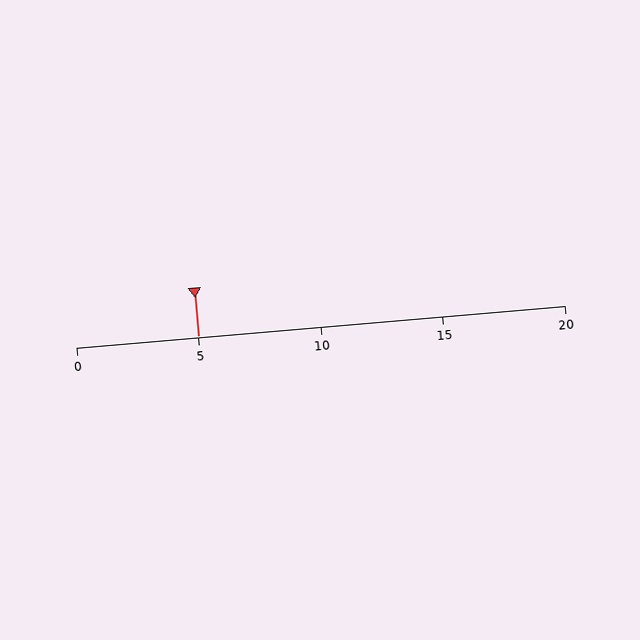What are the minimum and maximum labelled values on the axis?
The axis runs from 0 to 20.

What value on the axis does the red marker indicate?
The marker indicates approximately 5.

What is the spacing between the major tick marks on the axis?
The major ticks are spaced 5 apart.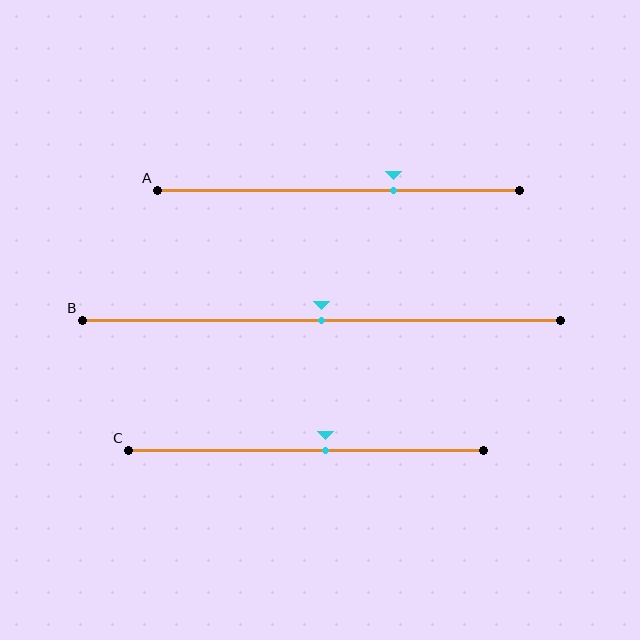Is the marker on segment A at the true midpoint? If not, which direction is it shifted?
No, the marker on segment A is shifted to the right by about 15% of the segment length.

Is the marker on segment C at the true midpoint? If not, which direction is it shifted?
No, the marker on segment C is shifted to the right by about 5% of the segment length.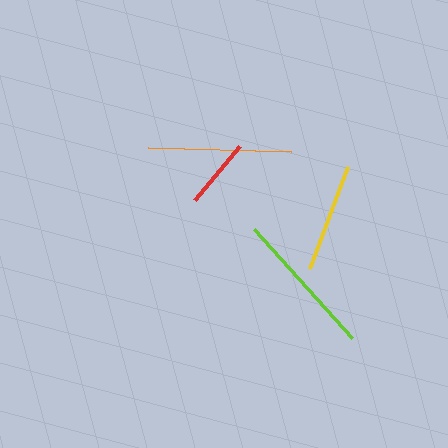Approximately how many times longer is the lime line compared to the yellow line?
The lime line is approximately 1.3 times the length of the yellow line.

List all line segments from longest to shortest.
From longest to shortest: lime, orange, yellow, red.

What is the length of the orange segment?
The orange segment is approximately 142 pixels long.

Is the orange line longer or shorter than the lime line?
The lime line is longer than the orange line.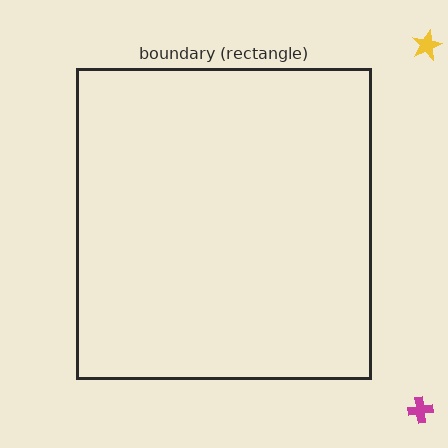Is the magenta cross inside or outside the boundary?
Outside.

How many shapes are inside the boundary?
0 inside, 2 outside.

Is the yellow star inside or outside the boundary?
Outside.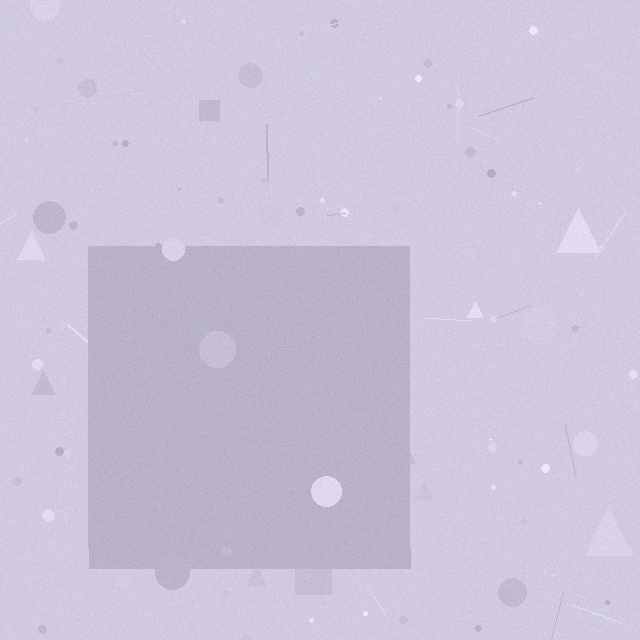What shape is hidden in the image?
A square is hidden in the image.